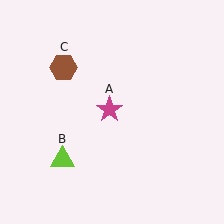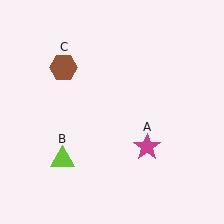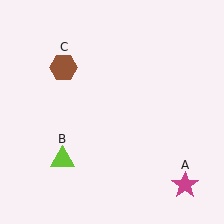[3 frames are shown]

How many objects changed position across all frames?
1 object changed position: magenta star (object A).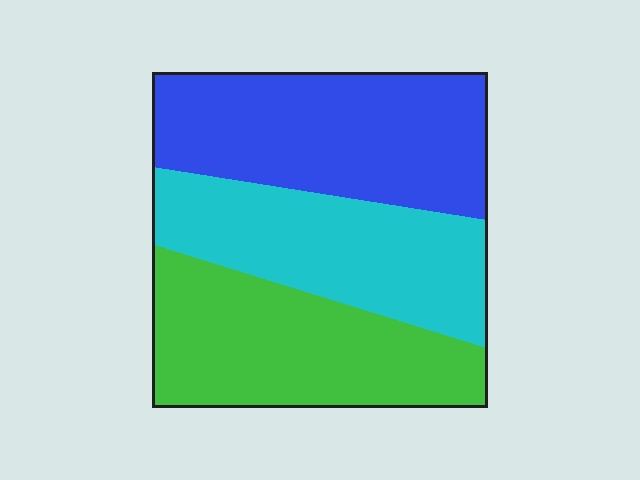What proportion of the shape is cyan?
Cyan covers about 30% of the shape.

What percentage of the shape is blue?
Blue covers around 35% of the shape.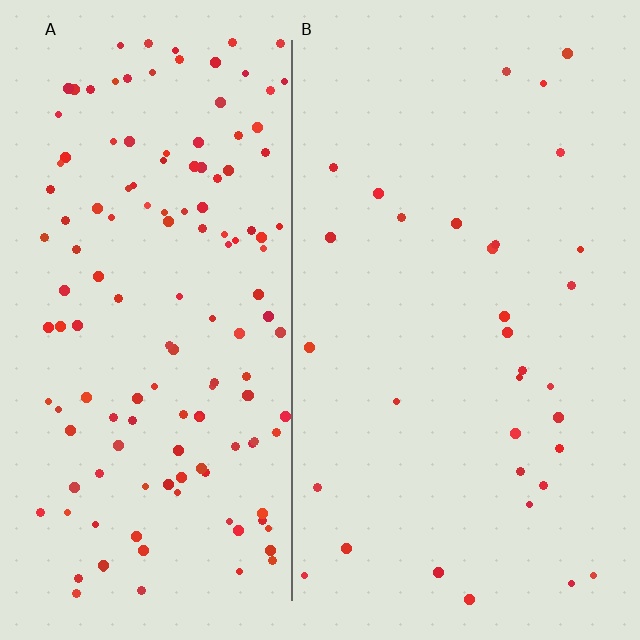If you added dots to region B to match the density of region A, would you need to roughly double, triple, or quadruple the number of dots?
Approximately quadruple.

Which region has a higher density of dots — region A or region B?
A (the left).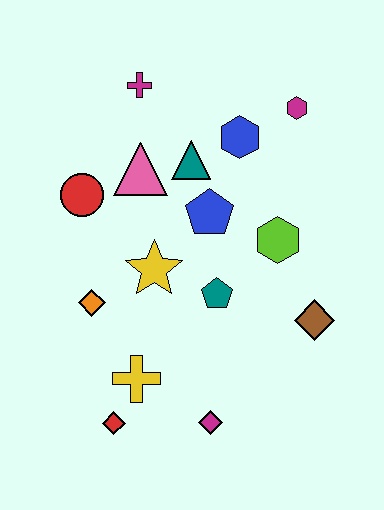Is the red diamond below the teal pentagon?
Yes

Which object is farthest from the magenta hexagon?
The red diamond is farthest from the magenta hexagon.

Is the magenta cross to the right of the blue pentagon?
No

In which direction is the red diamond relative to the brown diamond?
The red diamond is to the left of the brown diamond.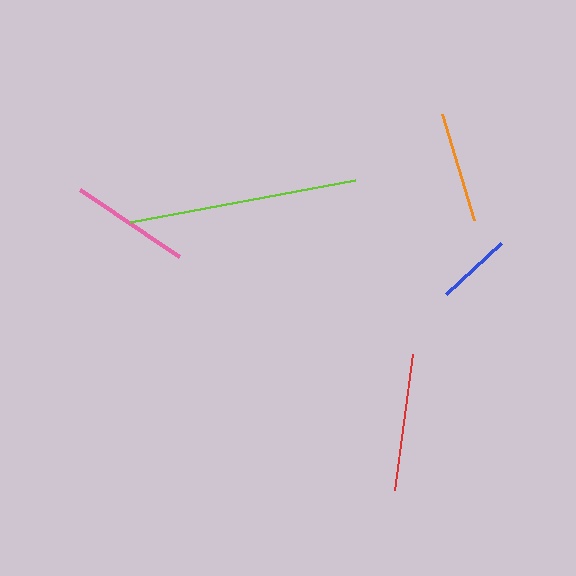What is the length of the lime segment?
The lime segment is approximately 229 pixels long.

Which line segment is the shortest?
The blue line is the shortest at approximately 75 pixels.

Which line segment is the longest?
The lime line is the longest at approximately 229 pixels.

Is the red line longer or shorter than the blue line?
The red line is longer than the blue line.